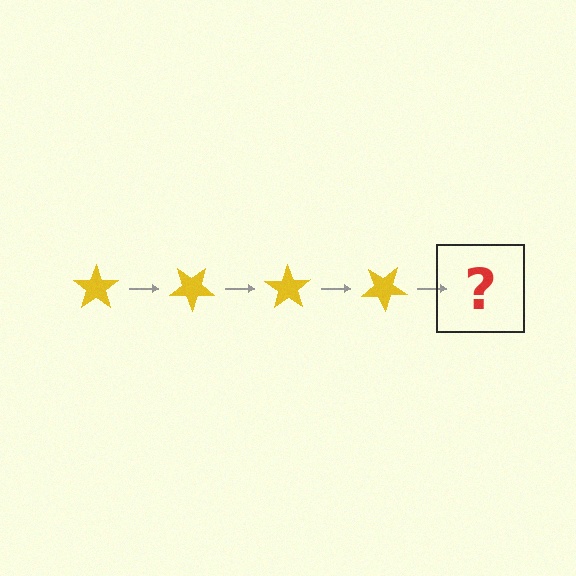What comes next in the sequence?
The next element should be a yellow star rotated 140 degrees.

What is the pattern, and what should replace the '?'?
The pattern is that the star rotates 35 degrees each step. The '?' should be a yellow star rotated 140 degrees.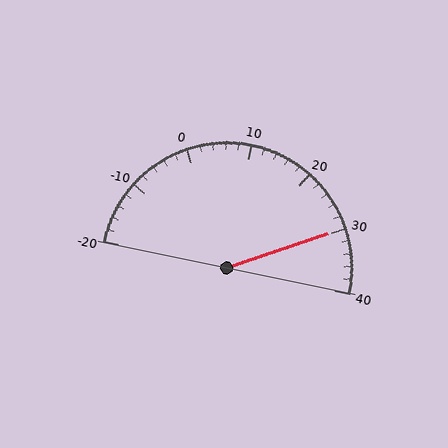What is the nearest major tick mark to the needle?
The nearest major tick mark is 30.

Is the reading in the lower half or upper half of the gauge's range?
The reading is in the upper half of the range (-20 to 40).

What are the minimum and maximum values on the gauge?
The gauge ranges from -20 to 40.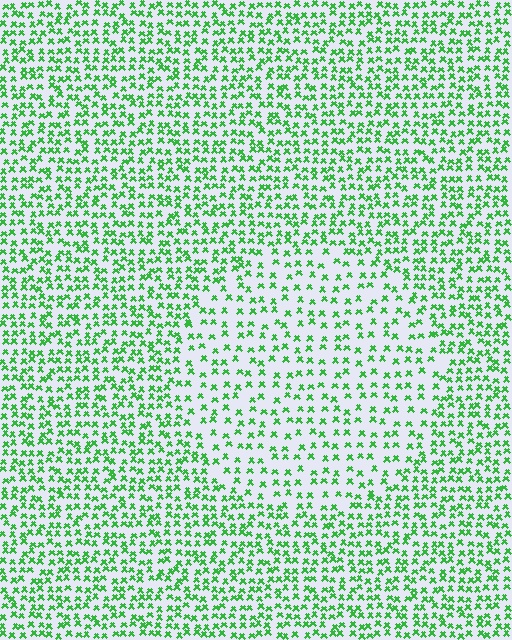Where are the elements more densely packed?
The elements are more densely packed outside the circle boundary.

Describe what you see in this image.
The image contains small green elements arranged at two different densities. A circle-shaped region is visible where the elements are less densely packed than the surrounding area.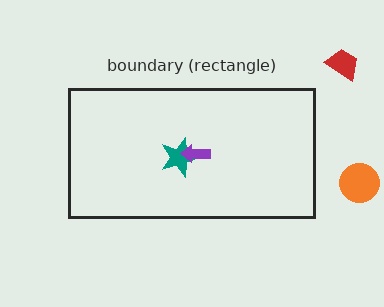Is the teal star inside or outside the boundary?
Inside.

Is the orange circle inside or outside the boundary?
Outside.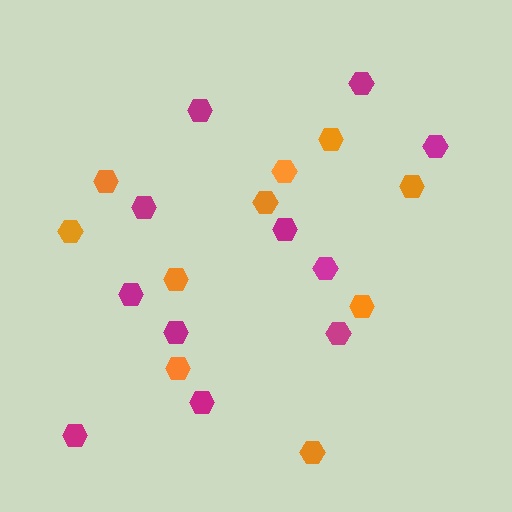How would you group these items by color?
There are 2 groups: one group of magenta hexagons (11) and one group of orange hexagons (10).